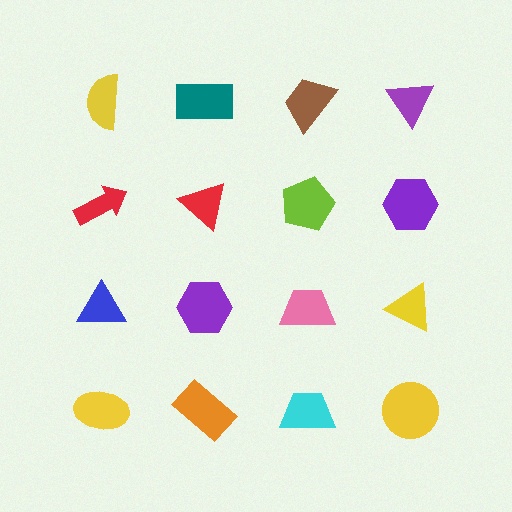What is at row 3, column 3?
A pink trapezoid.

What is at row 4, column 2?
An orange rectangle.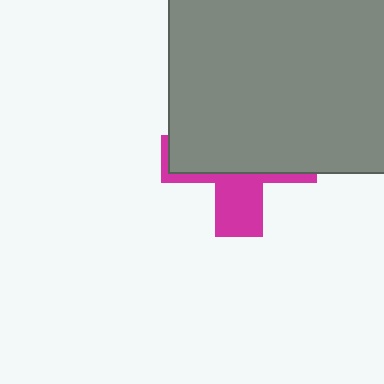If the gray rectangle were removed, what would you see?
You would see the complete magenta cross.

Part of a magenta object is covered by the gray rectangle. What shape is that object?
It is a cross.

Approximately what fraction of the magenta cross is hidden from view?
Roughly 65% of the magenta cross is hidden behind the gray rectangle.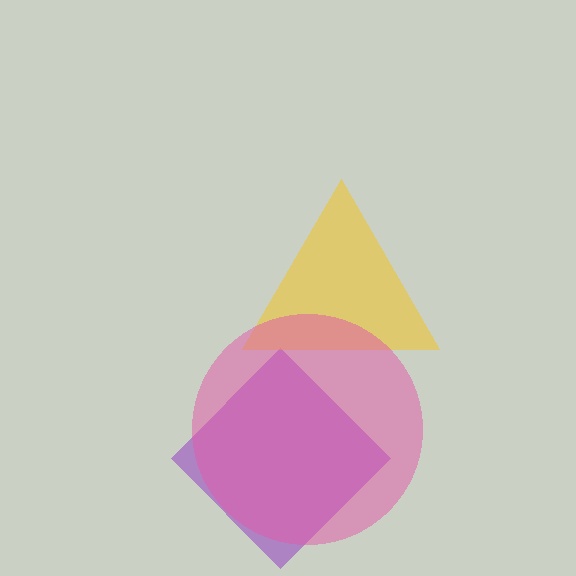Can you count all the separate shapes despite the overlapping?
Yes, there are 3 separate shapes.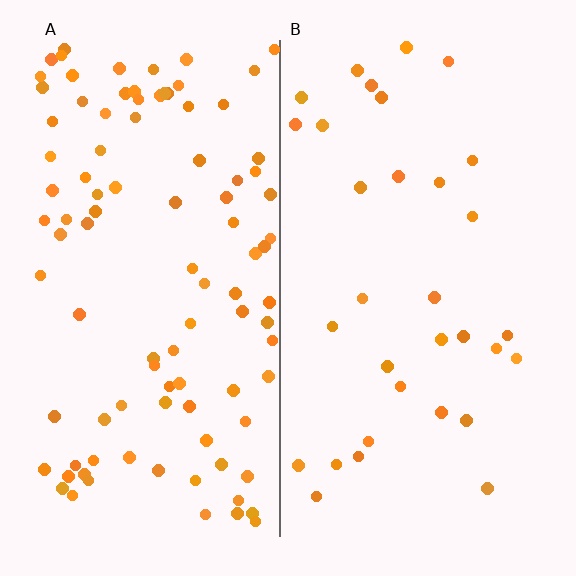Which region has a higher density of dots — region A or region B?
A (the left).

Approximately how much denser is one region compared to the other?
Approximately 3.0× — region A over region B.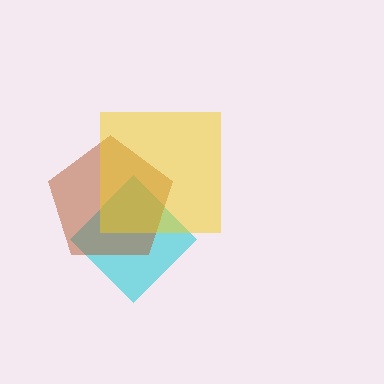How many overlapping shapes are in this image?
There are 3 overlapping shapes in the image.